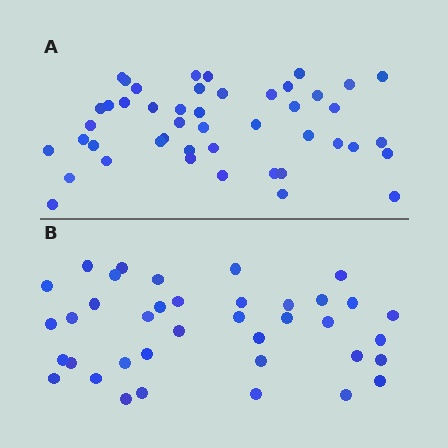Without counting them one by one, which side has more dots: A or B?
Region A (the top region) has more dots.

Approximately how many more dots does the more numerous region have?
Region A has roughly 8 or so more dots than region B.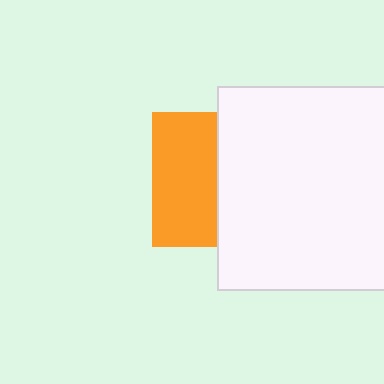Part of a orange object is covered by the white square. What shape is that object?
It is a square.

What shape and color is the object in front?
The object in front is a white square.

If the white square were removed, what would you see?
You would see the complete orange square.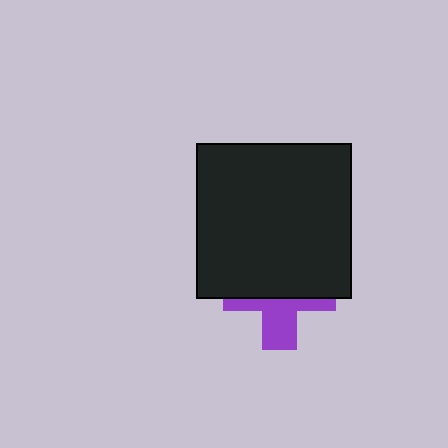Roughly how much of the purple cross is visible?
A small part of it is visible (roughly 40%).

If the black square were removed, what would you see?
You would see the complete purple cross.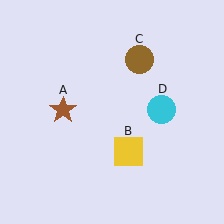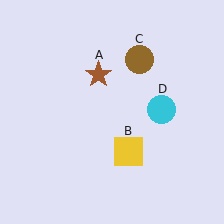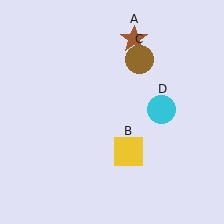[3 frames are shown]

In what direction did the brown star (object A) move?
The brown star (object A) moved up and to the right.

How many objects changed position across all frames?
1 object changed position: brown star (object A).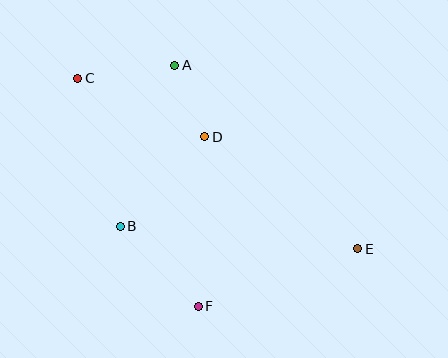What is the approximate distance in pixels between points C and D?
The distance between C and D is approximately 140 pixels.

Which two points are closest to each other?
Points A and D are closest to each other.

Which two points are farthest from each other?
Points C and E are farthest from each other.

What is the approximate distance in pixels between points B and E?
The distance between B and E is approximately 239 pixels.